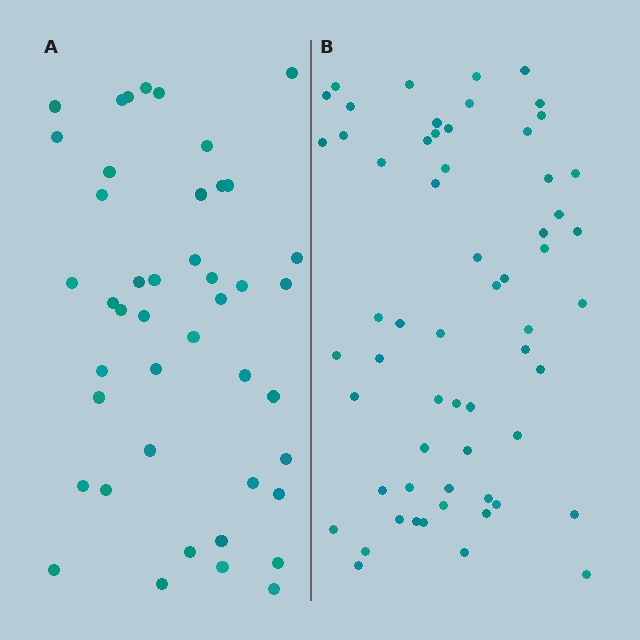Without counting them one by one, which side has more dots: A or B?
Region B (the right region) has more dots.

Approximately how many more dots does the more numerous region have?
Region B has approximately 15 more dots than region A.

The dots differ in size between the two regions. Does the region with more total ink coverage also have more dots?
No. Region A has more total ink coverage because its dots are larger, but region B actually contains more individual dots. Total area can be misleading — the number of items is what matters here.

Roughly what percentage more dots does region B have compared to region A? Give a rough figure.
About 35% more.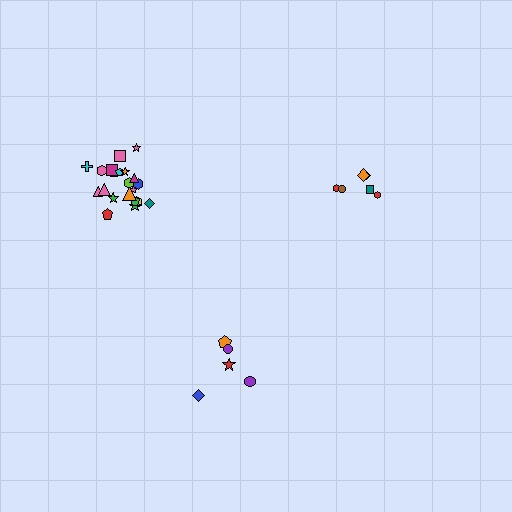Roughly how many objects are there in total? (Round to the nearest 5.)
Roughly 35 objects in total.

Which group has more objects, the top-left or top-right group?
The top-left group.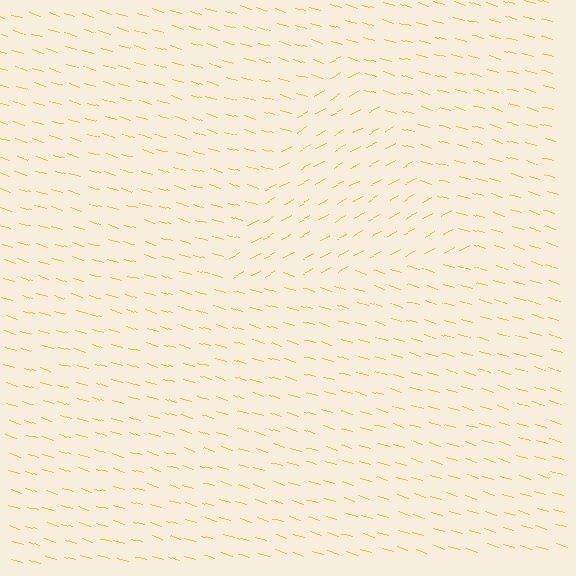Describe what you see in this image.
The image is filled with small yellow line segments. A triangle region in the image has lines oriented differently from the surrounding lines, creating a visible texture boundary.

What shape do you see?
I see a triangle.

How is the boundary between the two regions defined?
The boundary is defined purely by a change in line orientation (approximately 45 degrees difference). All lines are the same color and thickness.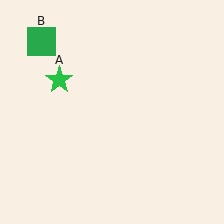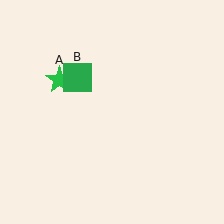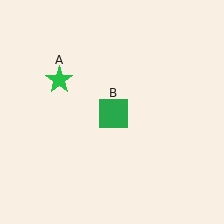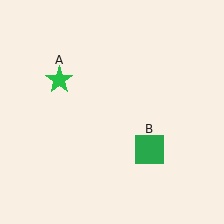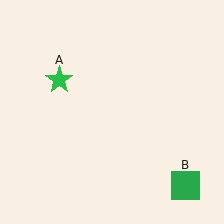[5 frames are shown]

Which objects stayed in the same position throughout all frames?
Green star (object A) remained stationary.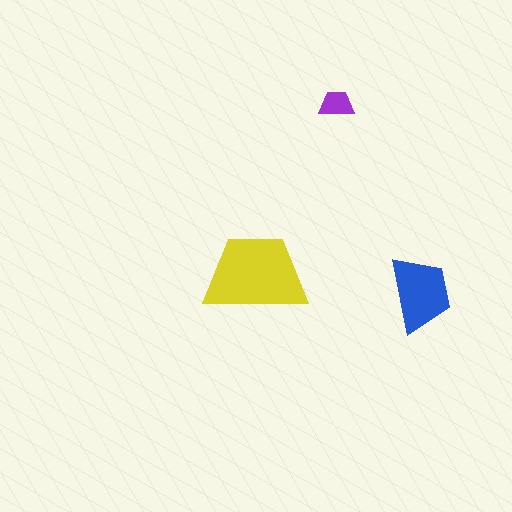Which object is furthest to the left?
The yellow trapezoid is leftmost.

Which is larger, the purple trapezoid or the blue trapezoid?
The blue one.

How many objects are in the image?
There are 3 objects in the image.